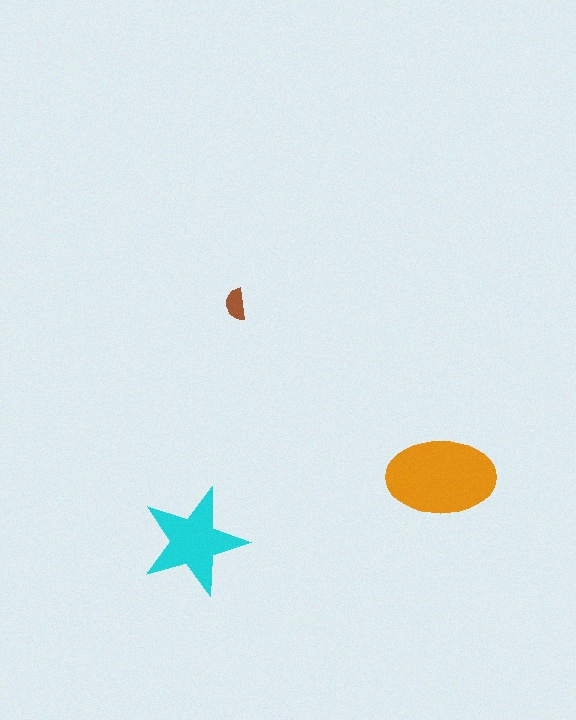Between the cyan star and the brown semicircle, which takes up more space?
The cyan star.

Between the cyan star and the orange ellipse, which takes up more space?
The orange ellipse.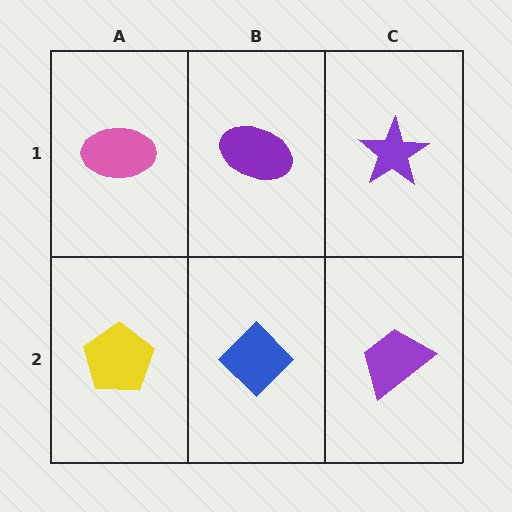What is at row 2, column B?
A blue diamond.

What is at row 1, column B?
A purple ellipse.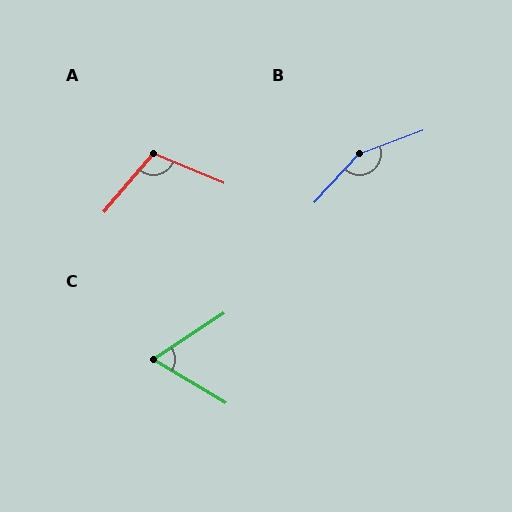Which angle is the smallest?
C, at approximately 65 degrees.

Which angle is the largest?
B, at approximately 153 degrees.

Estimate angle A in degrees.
Approximately 107 degrees.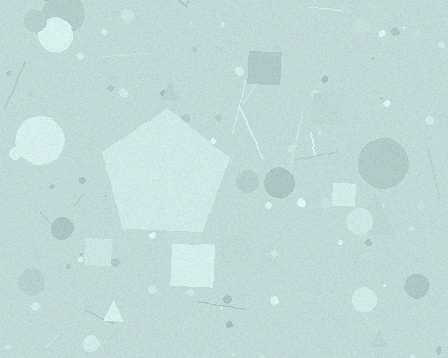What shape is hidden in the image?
A pentagon is hidden in the image.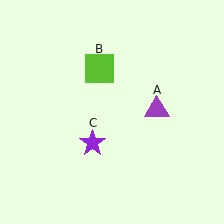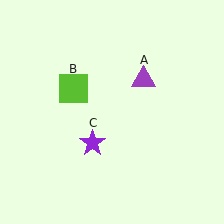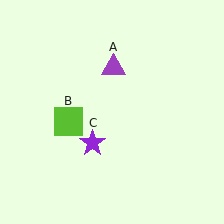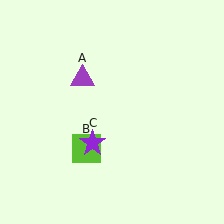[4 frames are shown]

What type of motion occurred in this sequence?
The purple triangle (object A), lime square (object B) rotated counterclockwise around the center of the scene.